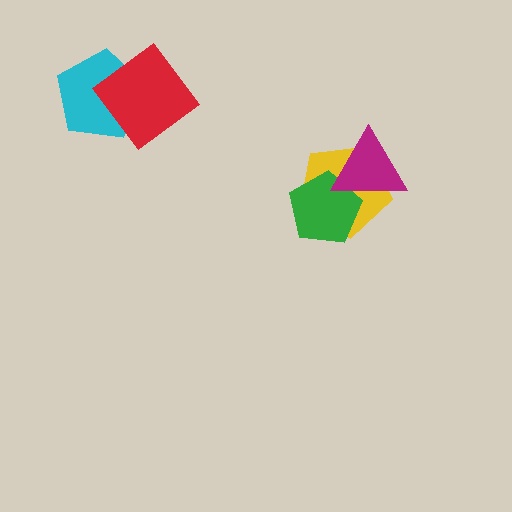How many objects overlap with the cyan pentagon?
1 object overlaps with the cyan pentagon.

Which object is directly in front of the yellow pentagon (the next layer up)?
The green pentagon is directly in front of the yellow pentagon.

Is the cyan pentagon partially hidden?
Yes, it is partially covered by another shape.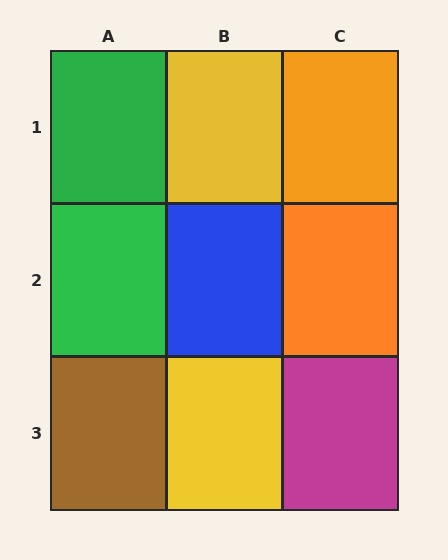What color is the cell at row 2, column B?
Blue.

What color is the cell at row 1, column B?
Yellow.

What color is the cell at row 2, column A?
Green.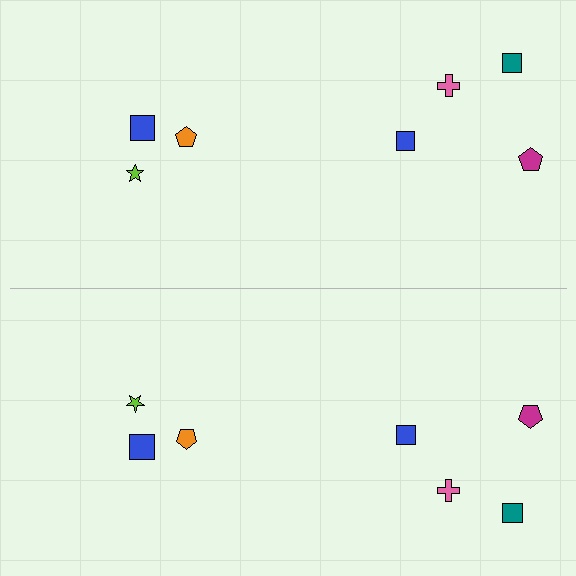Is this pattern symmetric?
Yes, this pattern has bilateral (reflection) symmetry.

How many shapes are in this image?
There are 14 shapes in this image.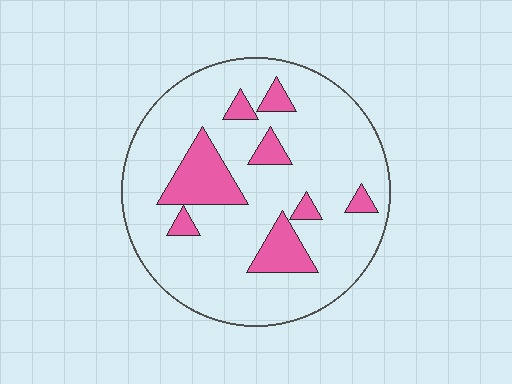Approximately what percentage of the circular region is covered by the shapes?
Approximately 15%.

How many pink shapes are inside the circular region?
8.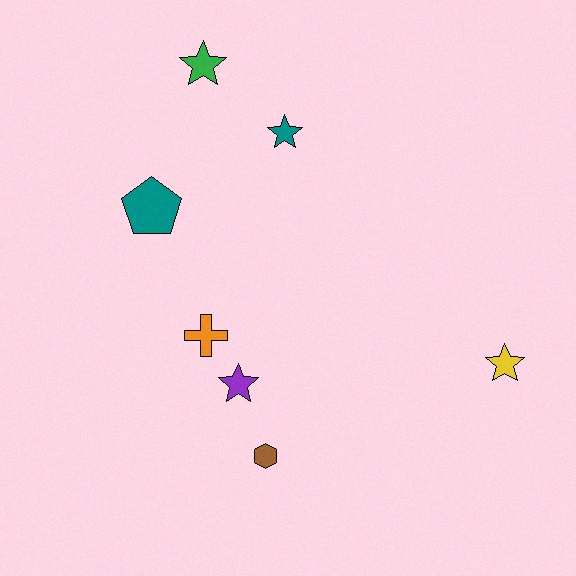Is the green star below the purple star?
No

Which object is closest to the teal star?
The green star is closest to the teal star.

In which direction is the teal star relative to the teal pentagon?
The teal star is to the right of the teal pentagon.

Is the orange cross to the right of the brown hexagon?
No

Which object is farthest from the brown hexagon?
The green star is farthest from the brown hexagon.